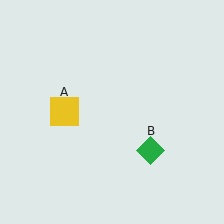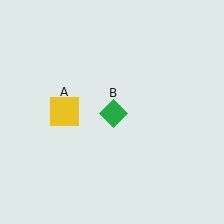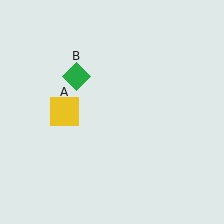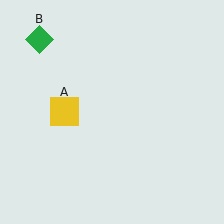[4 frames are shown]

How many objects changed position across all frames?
1 object changed position: green diamond (object B).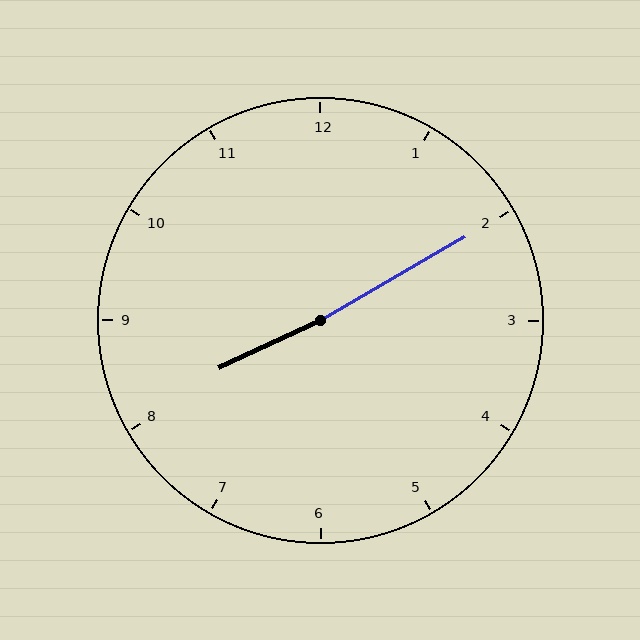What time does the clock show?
8:10.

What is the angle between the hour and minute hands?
Approximately 175 degrees.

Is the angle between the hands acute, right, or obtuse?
It is obtuse.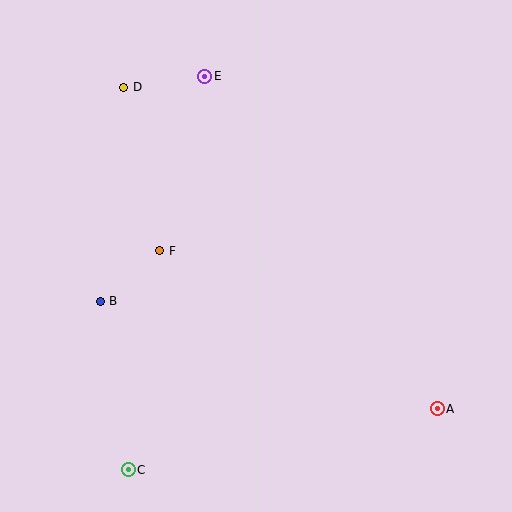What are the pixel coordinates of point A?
Point A is at (437, 409).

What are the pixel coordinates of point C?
Point C is at (128, 470).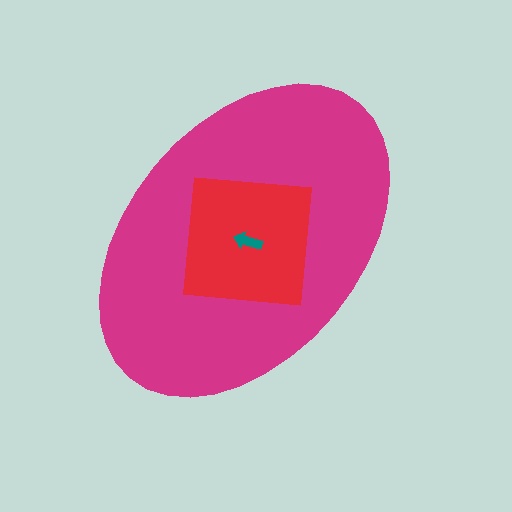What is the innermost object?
The teal arrow.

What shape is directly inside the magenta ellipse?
The red square.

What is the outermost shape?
The magenta ellipse.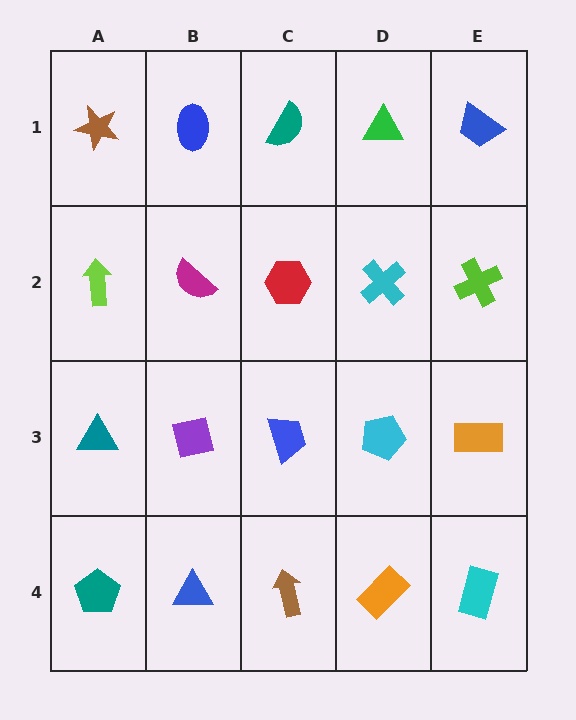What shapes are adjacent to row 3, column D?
A cyan cross (row 2, column D), an orange rectangle (row 4, column D), a blue trapezoid (row 3, column C), an orange rectangle (row 3, column E).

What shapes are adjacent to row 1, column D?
A cyan cross (row 2, column D), a teal semicircle (row 1, column C), a blue trapezoid (row 1, column E).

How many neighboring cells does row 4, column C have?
3.